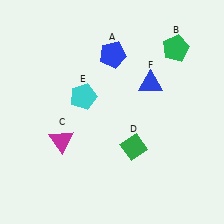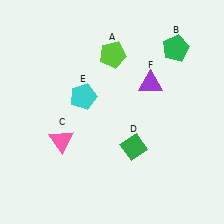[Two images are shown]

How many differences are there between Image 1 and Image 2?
There are 3 differences between the two images.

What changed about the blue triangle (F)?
In Image 1, F is blue. In Image 2, it changed to purple.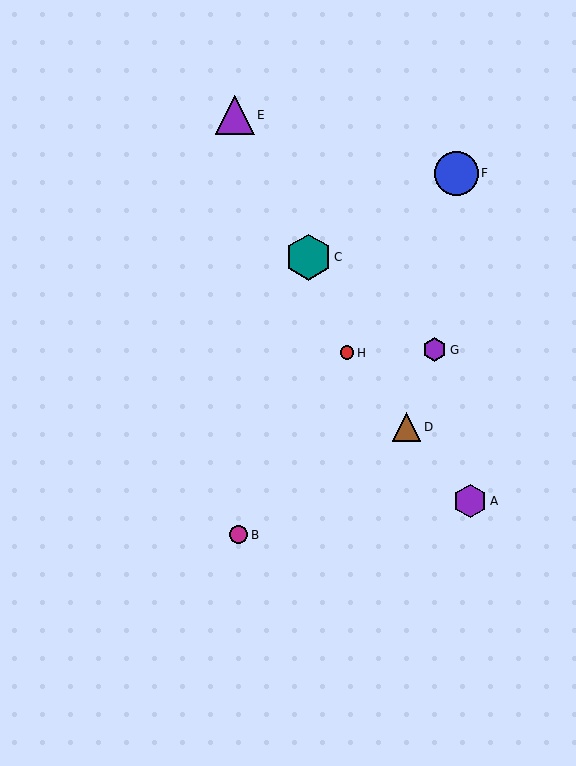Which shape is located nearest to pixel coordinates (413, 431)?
The brown triangle (labeled D) at (407, 427) is nearest to that location.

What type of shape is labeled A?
Shape A is a purple hexagon.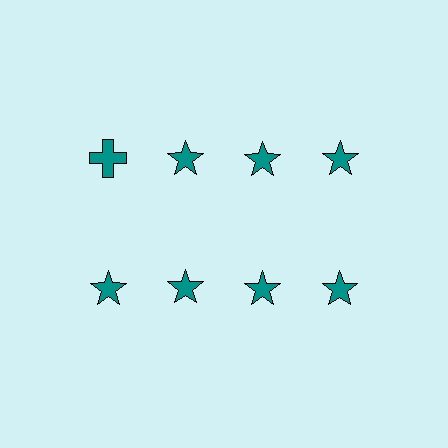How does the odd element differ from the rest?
It has a different shape: cross instead of star.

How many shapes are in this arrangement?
There are 8 shapes arranged in a grid pattern.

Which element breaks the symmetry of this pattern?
The teal cross in the top row, leftmost column breaks the symmetry. All other shapes are teal stars.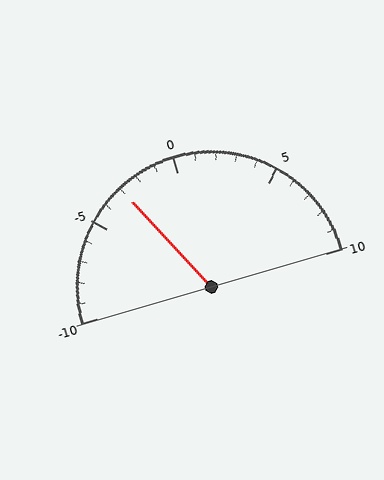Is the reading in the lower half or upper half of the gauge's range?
The reading is in the lower half of the range (-10 to 10).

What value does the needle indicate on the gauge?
The needle indicates approximately -3.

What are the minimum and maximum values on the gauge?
The gauge ranges from -10 to 10.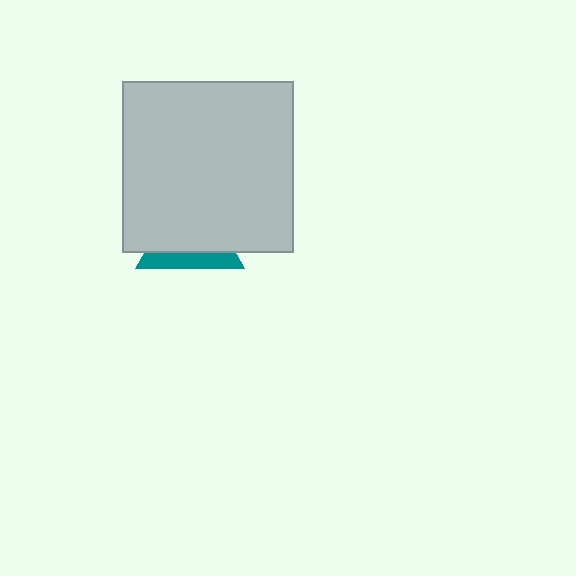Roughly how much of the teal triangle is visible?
A small part of it is visible (roughly 31%).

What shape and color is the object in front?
The object in front is a light gray square.